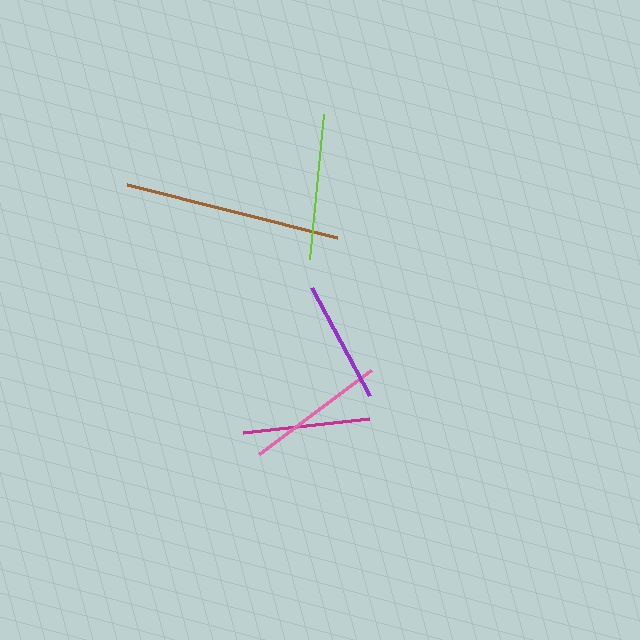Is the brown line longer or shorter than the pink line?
The brown line is longer than the pink line.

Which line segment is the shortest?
The purple line is the shortest at approximately 123 pixels.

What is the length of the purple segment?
The purple segment is approximately 123 pixels long.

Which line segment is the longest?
The brown line is the longest at approximately 216 pixels.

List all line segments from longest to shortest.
From longest to shortest: brown, lime, pink, magenta, purple.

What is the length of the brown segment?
The brown segment is approximately 216 pixels long.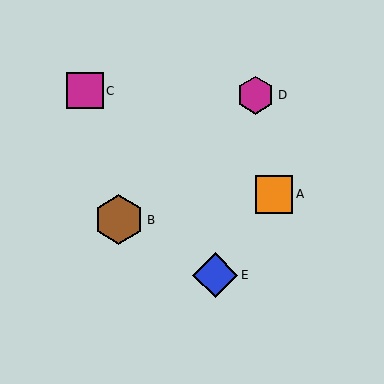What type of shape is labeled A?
Shape A is an orange square.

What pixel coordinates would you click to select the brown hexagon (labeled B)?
Click at (119, 220) to select the brown hexagon B.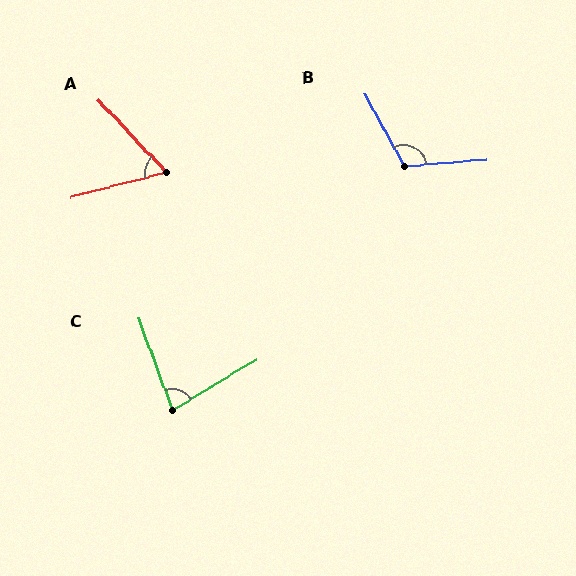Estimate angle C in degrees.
Approximately 80 degrees.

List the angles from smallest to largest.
A (61°), C (80°), B (114°).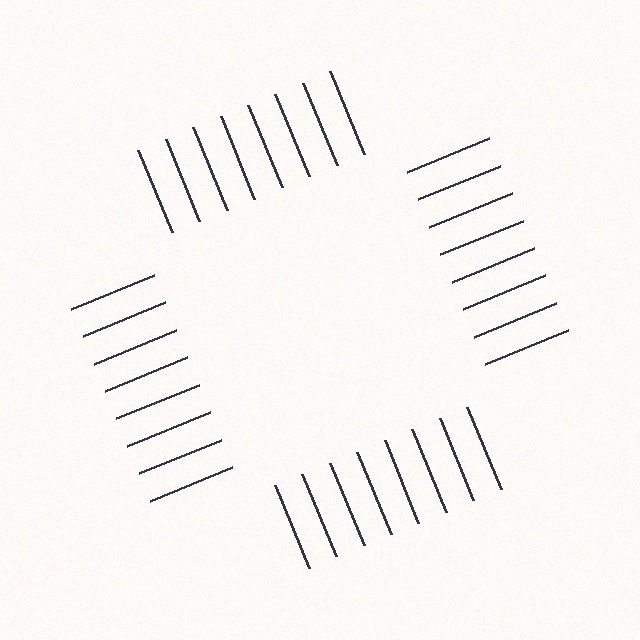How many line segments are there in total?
32 — 8 along each of the 4 edges.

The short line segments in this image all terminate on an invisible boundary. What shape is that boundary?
An illusory square — the line segments terminate on its edges but no continuous stroke is drawn.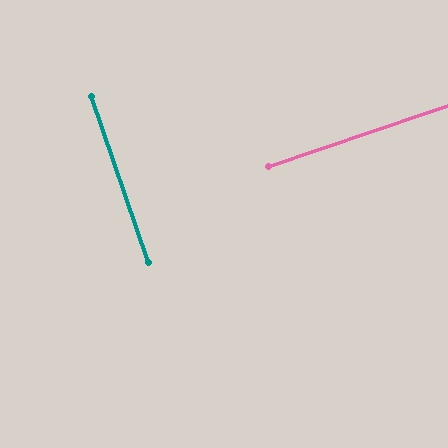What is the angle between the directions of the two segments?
Approximately 90 degrees.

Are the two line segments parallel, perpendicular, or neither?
Perpendicular — they meet at approximately 90°.